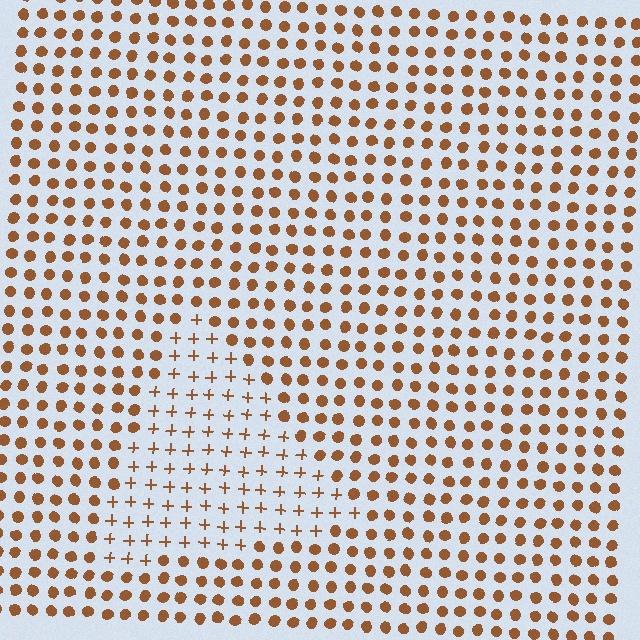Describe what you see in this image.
The image is filled with small brown elements arranged in a uniform grid. A triangle-shaped region contains plus signs, while the surrounding area contains circles. The boundary is defined purely by the change in element shape.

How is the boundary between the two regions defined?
The boundary is defined by a change in element shape: plus signs inside vs. circles outside. All elements share the same color and spacing.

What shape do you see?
I see a triangle.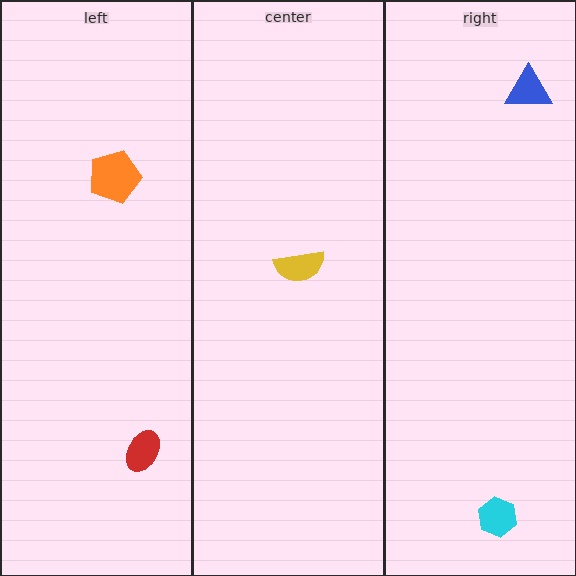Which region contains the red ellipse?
The left region.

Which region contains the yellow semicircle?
The center region.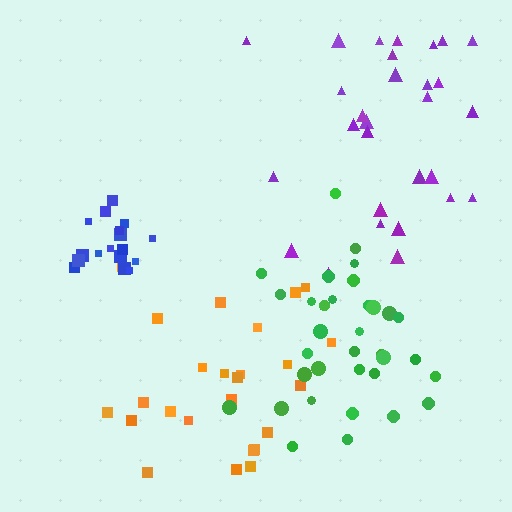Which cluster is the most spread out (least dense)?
Purple.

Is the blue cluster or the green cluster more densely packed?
Blue.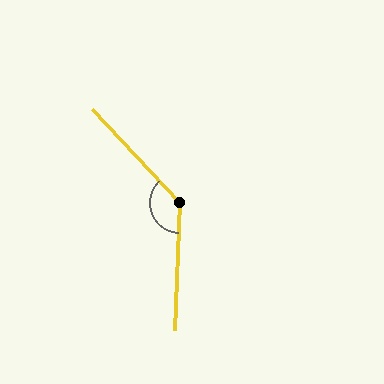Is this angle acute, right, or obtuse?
It is obtuse.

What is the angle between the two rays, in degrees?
Approximately 135 degrees.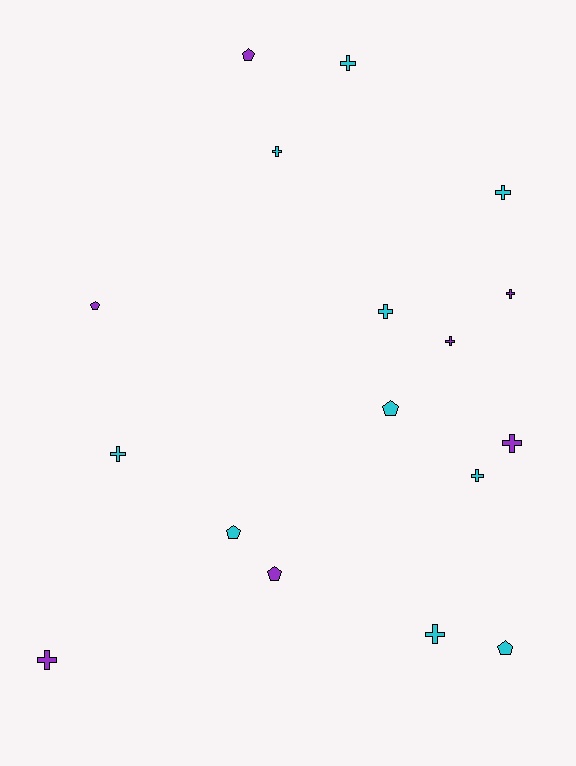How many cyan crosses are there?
There are 7 cyan crosses.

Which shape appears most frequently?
Cross, with 11 objects.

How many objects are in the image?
There are 17 objects.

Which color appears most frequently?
Cyan, with 10 objects.